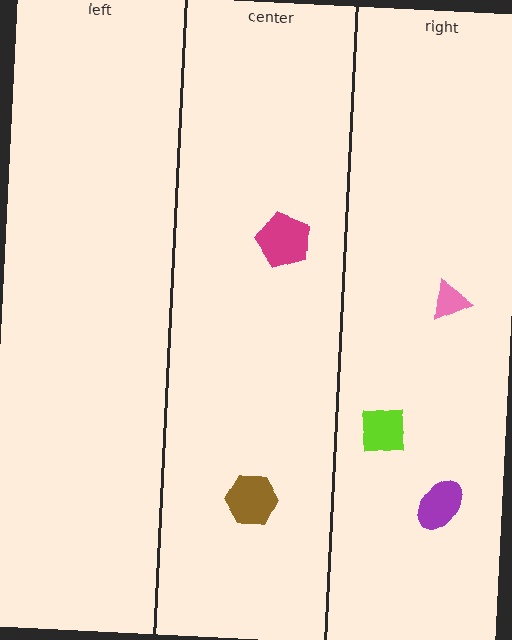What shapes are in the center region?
The magenta pentagon, the brown hexagon.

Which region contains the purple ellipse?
The right region.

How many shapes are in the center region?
2.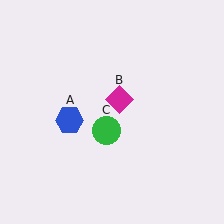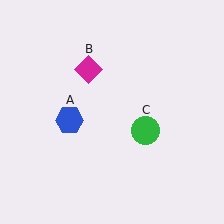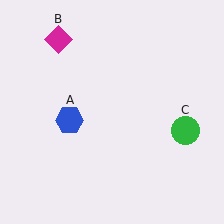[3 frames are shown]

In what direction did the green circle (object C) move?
The green circle (object C) moved right.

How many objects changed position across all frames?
2 objects changed position: magenta diamond (object B), green circle (object C).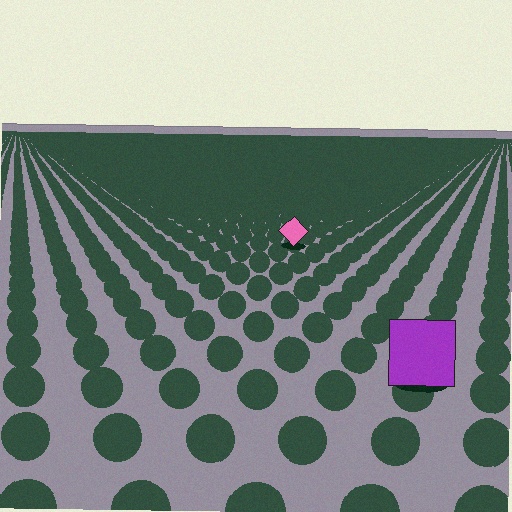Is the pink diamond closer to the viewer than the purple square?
No. The purple square is closer — you can tell from the texture gradient: the ground texture is coarser near it.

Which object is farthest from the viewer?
The pink diamond is farthest from the viewer. It appears smaller and the ground texture around it is denser.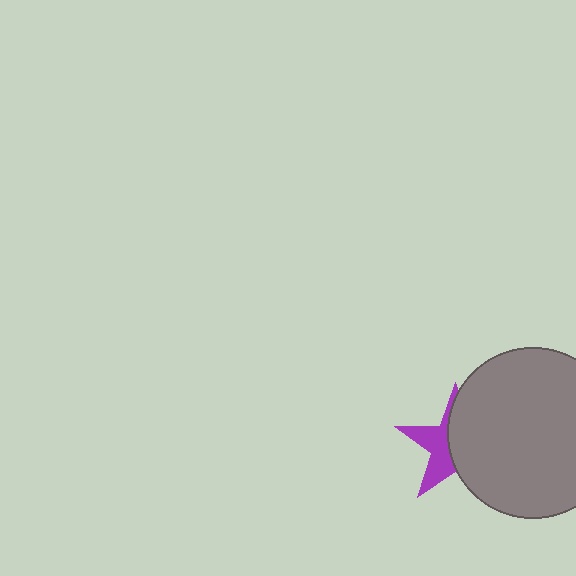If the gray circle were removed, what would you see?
You would see the complete purple star.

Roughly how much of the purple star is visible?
A small part of it is visible (roughly 42%).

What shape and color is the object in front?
The object in front is a gray circle.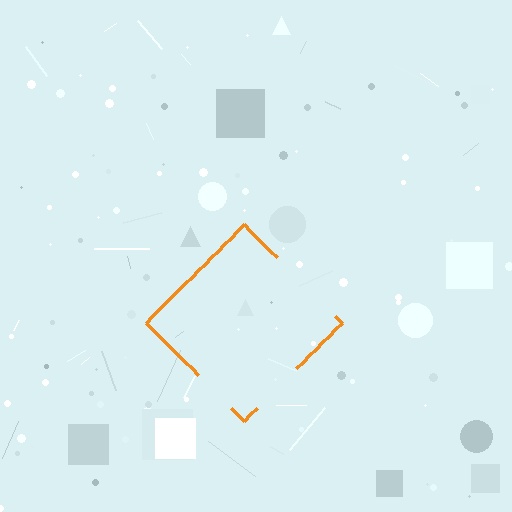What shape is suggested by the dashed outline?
The dashed outline suggests a diamond.